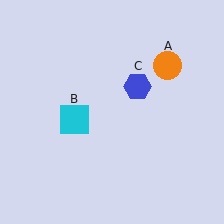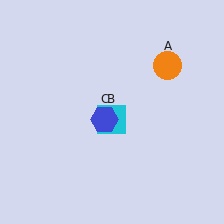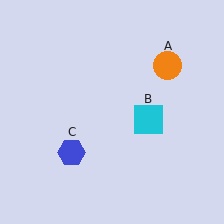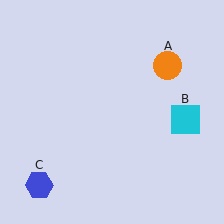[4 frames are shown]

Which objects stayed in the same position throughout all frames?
Orange circle (object A) remained stationary.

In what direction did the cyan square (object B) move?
The cyan square (object B) moved right.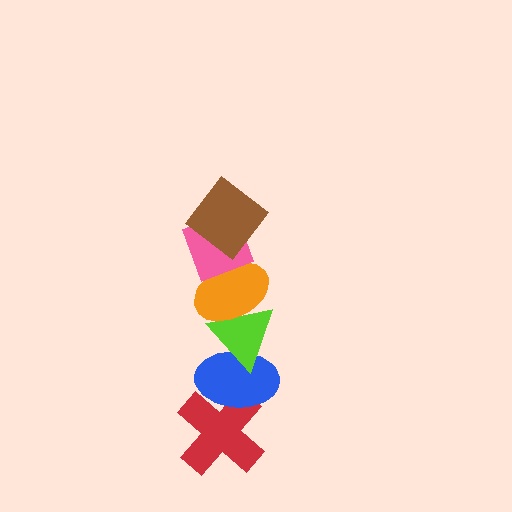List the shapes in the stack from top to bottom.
From top to bottom: the brown diamond, the pink diamond, the orange ellipse, the lime triangle, the blue ellipse, the red cross.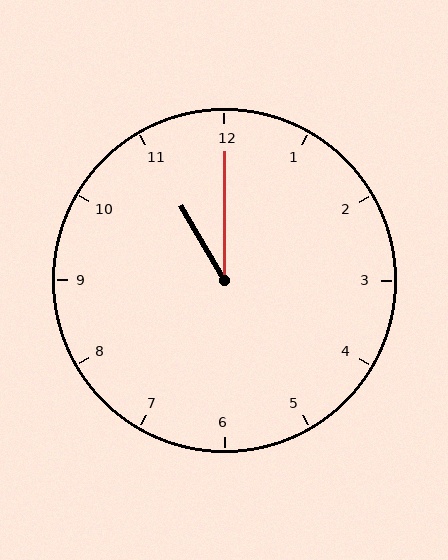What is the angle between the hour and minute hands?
Approximately 30 degrees.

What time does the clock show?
11:00.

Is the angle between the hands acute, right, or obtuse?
It is acute.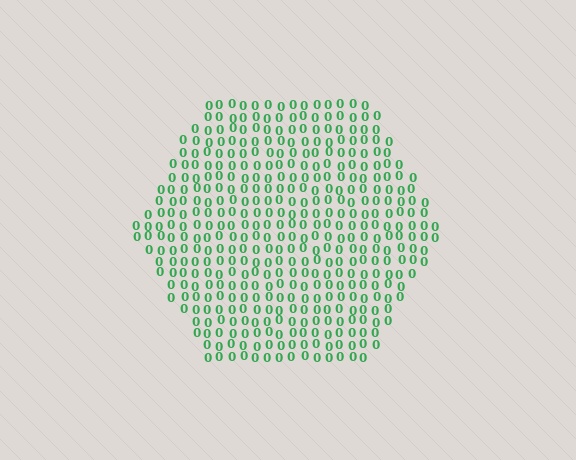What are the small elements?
The small elements are digit 0's.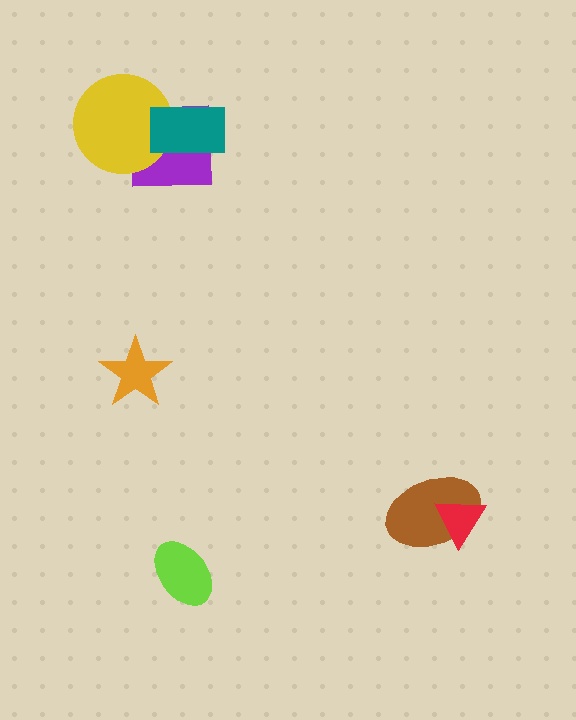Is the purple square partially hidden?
Yes, it is partially covered by another shape.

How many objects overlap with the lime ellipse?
0 objects overlap with the lime ellipse.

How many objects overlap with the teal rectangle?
2 objects overlap with the teal rectangle.